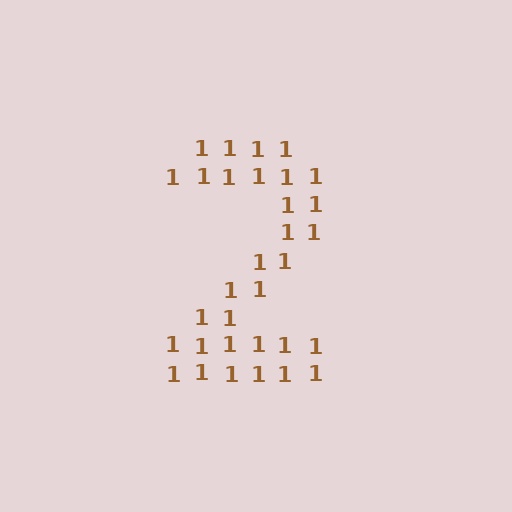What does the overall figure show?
The overall figure shows the digit 2.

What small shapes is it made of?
It is made of small digit 1's.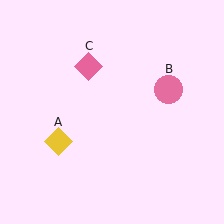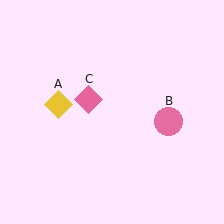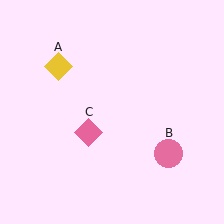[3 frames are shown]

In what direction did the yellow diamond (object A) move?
The yellow diamond (object A) moved up.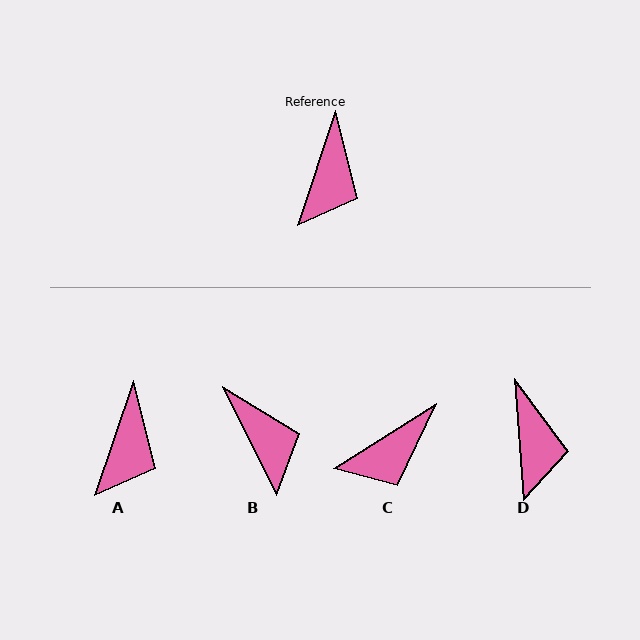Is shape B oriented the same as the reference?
No, it is off by about 45 degrees.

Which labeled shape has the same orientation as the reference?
A.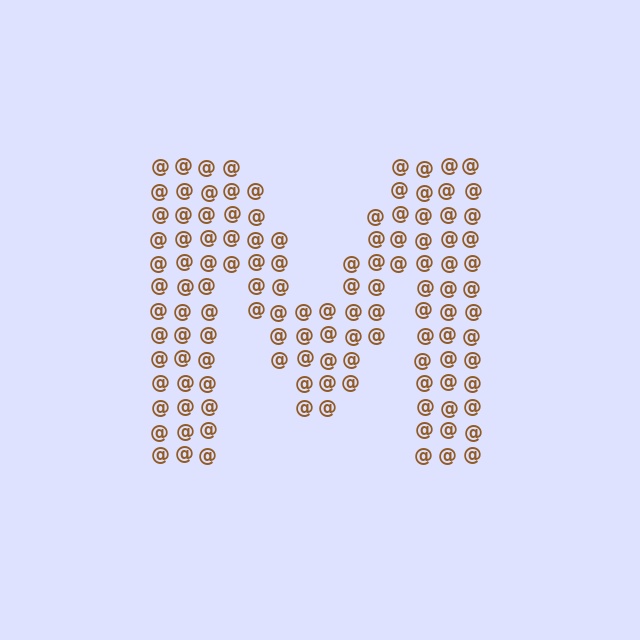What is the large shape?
The large shape is the letter M.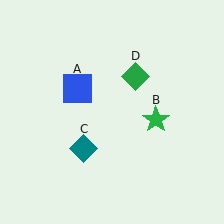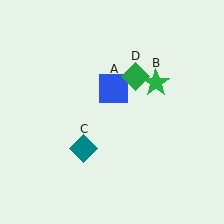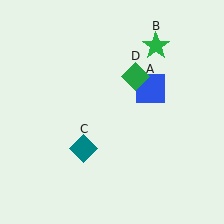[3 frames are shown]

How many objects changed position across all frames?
2 objects changed position: blue square (object A), green star (object B).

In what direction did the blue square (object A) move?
The blue square (object A) moved right.